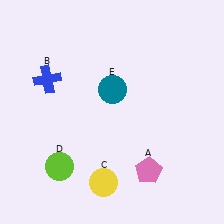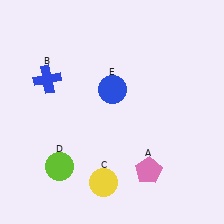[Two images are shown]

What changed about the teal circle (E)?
In Image 1, E is teal. In Image 2, it changed to blue.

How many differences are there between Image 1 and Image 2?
There is 1 difference between the two images.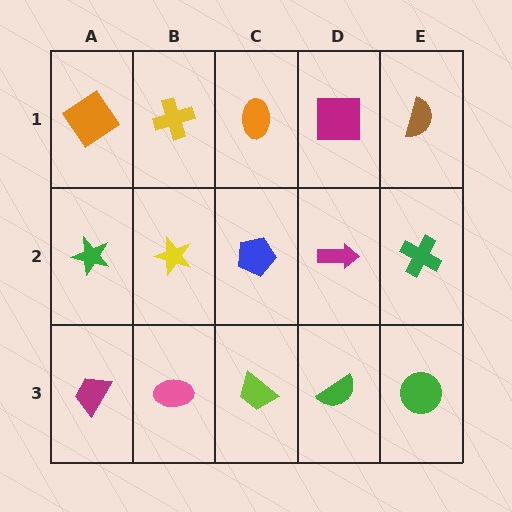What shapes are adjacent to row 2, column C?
An orange ellipse (row 1, column C), a lime trapezoid (row 3, column C), a yellow star (row 2, column B), a magenta arrow (row 2, column D).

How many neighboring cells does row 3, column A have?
2.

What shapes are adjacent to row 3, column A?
A green star (row 2, column A), a pink ellipse (row 3, column B).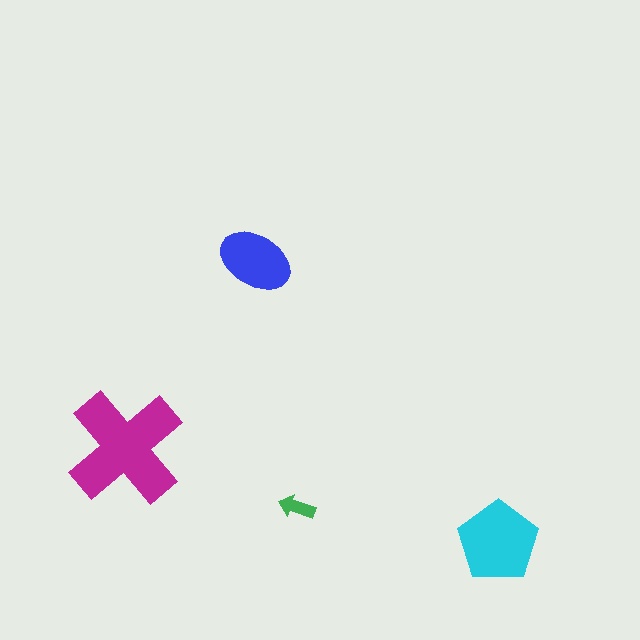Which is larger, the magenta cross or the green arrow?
The magenta cross.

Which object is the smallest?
The green arrow.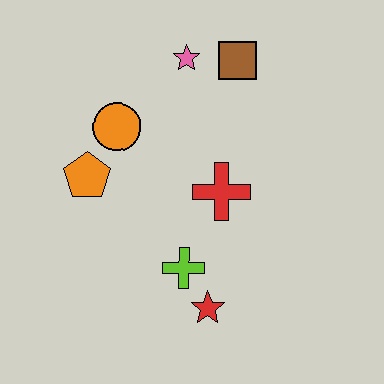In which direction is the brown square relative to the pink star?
The brown square is to the right of the pink star.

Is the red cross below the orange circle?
Yes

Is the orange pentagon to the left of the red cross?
Yes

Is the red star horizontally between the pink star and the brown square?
Yes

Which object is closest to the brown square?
The pink star is closest to the brown square.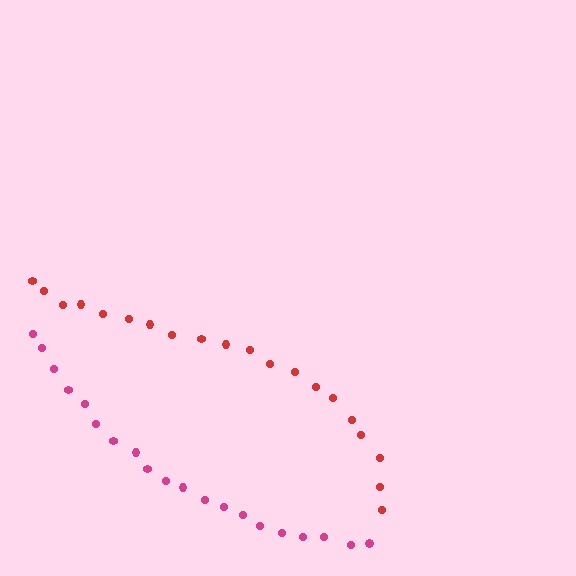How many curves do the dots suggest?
There are 2 distinct paths.